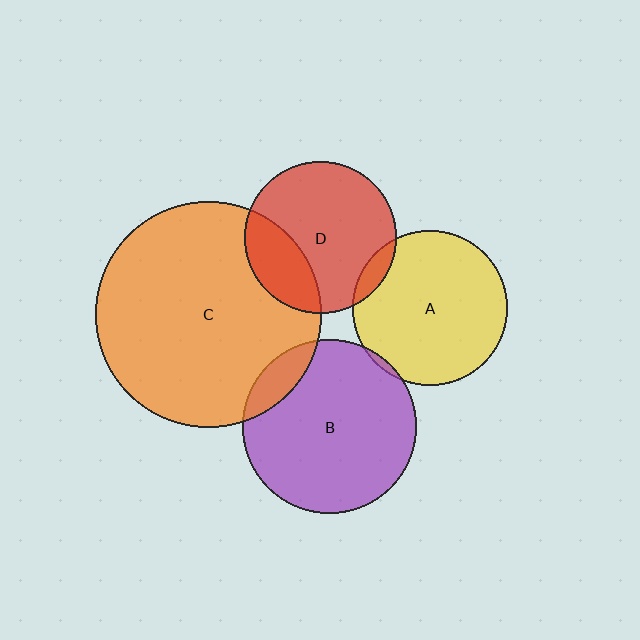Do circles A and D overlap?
Yes.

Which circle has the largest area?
Circle C (orange).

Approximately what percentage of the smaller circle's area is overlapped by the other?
Approximately 5%.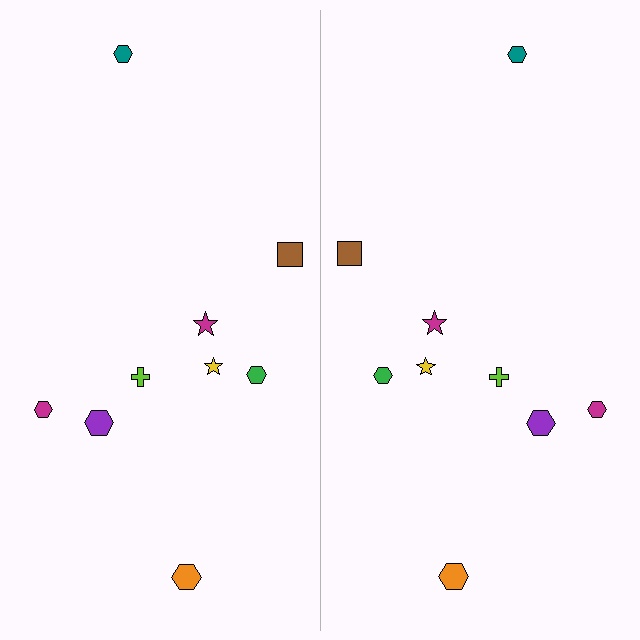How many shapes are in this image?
There are 18 shapes in this image.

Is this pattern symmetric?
Yes, this pattern has bilateral (reflection) symmetry.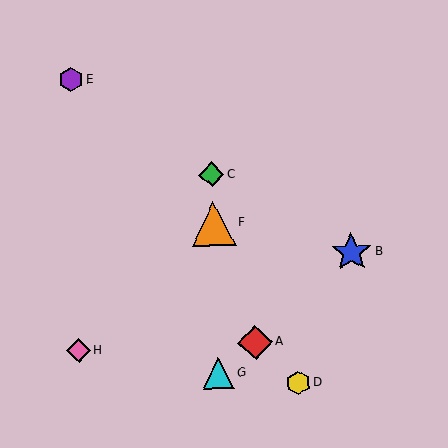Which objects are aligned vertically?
Objects C, F, G are aligned vertically.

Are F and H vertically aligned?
No, F is at x≈213 and H is at x≈78.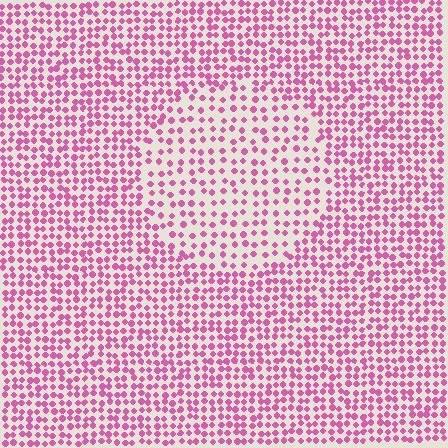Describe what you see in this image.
The image contains small pink elements arranged at two different densities. A circle-shaped region is visible where the elements are less densely packed than the surrounding area.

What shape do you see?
I see a circle.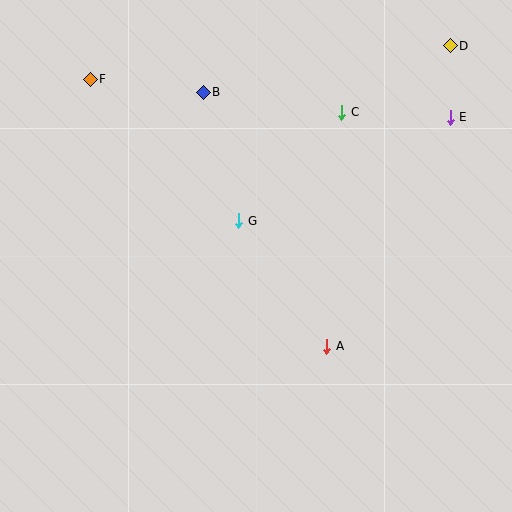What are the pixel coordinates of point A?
Point A is at (327, 346).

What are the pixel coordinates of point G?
Point G is at (239, 221).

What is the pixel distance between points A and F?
The distance between A and F is 356 pixels.